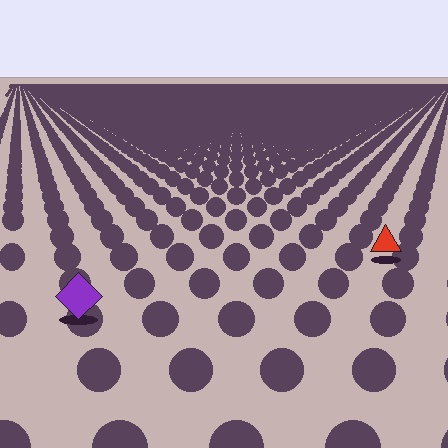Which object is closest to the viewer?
The purple diamond is closest. The texture marks near it are larger and more spread out.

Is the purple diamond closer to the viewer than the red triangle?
Yes. The purple diamond is closer — you can tell from the texture gradient: the ground texture is coarser near it.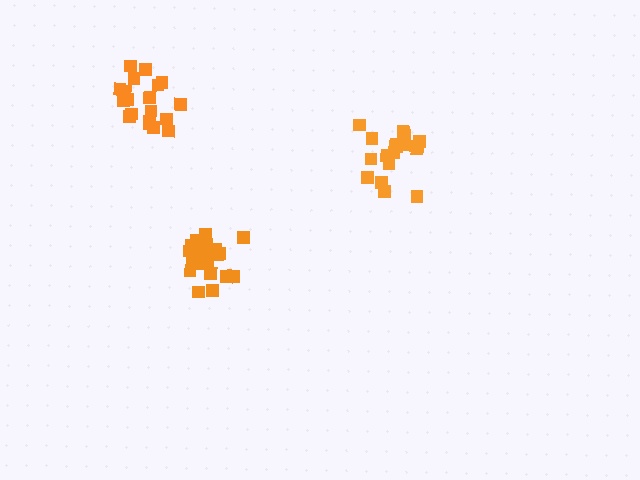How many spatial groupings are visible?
There are 3 spatial groupings.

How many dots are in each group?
Group 1: 21 dots, Group 2: 21 dots, Group 3: 18 dots (60 total).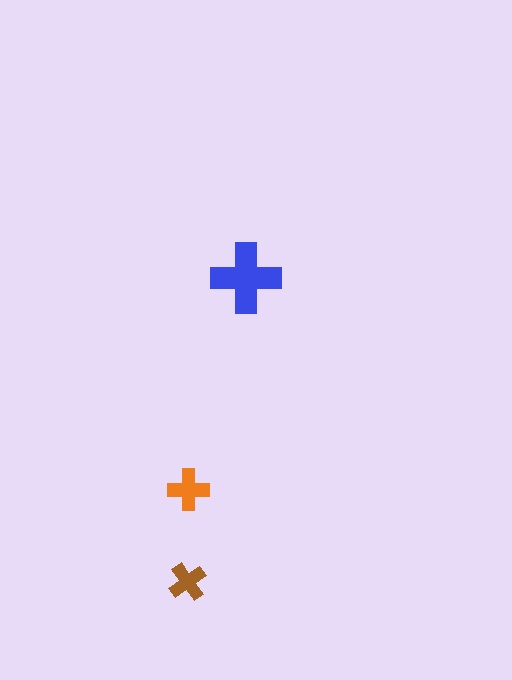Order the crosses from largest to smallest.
the blue one, the orange one, the brown one.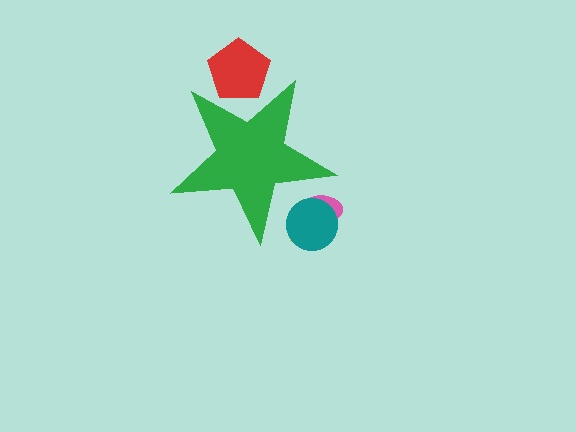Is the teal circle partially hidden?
Yes, the teal circle is partially hidden behind the green star.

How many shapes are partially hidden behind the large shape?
4 shapes are partially hidden.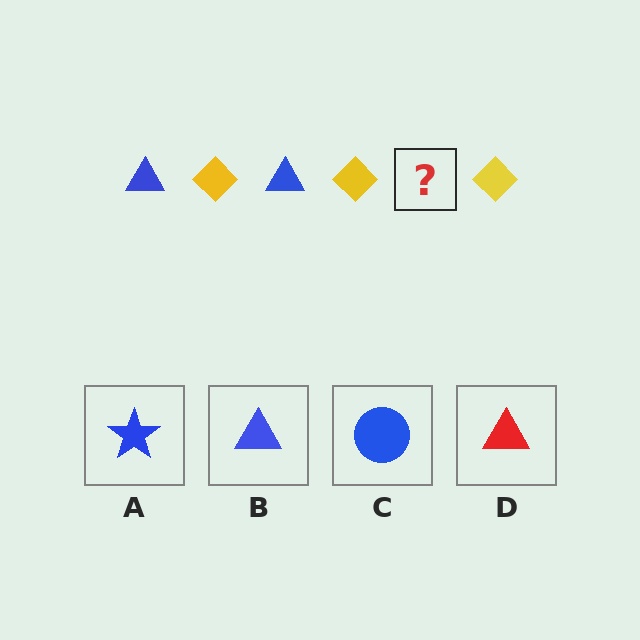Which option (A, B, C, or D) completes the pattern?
B.